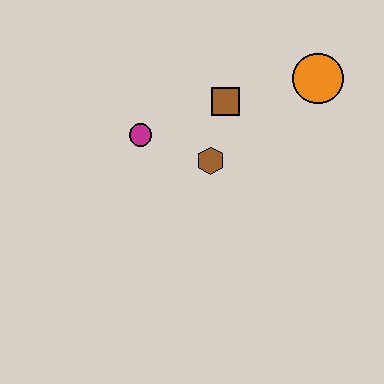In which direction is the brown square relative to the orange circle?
The brown square is to the left of the orange circle.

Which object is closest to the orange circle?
The brown square is closest to the orange circle.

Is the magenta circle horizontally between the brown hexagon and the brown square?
No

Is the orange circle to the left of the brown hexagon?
No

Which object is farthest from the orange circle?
The magenta circle is farthest from the orange circle.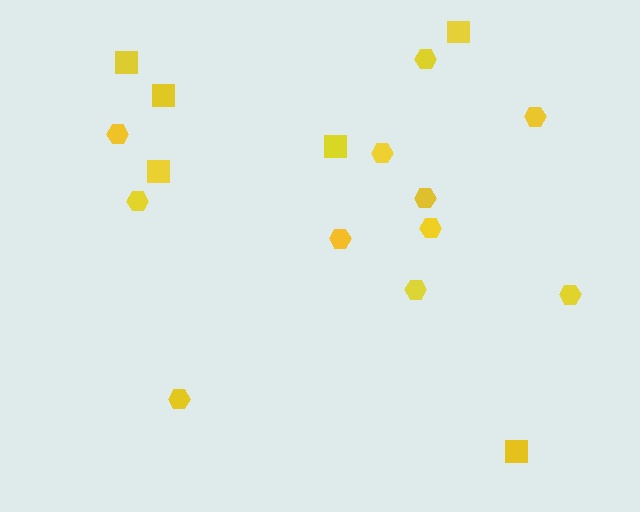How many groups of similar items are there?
There are 2 groups: one group of hexagons (11) and one group of squares (6).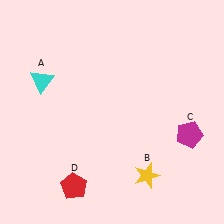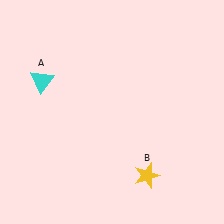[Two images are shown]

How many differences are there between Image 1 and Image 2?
There are 2 differences between the two images.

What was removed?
The magenta pentagon (C), the red pentagon (D) were removed in Image 2.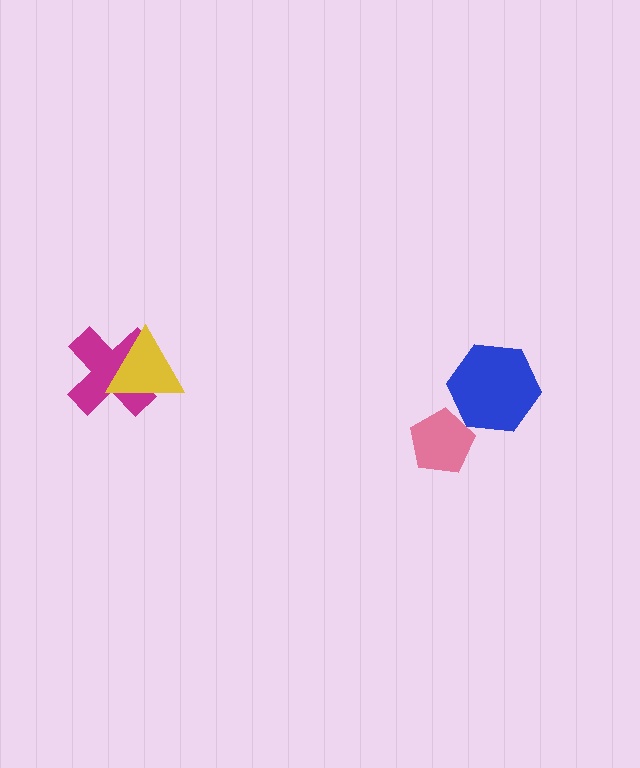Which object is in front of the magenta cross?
The yellow triangle is in front of the magenta cross.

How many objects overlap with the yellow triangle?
1 object overlaps with the yellow triangle.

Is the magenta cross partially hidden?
Yes, it is partially covered by another shape.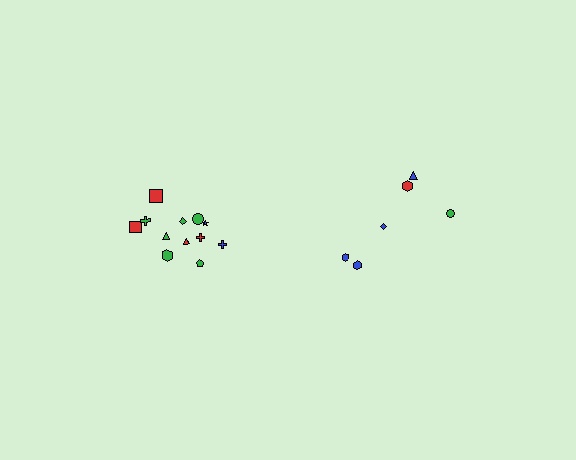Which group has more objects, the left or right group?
The left group.